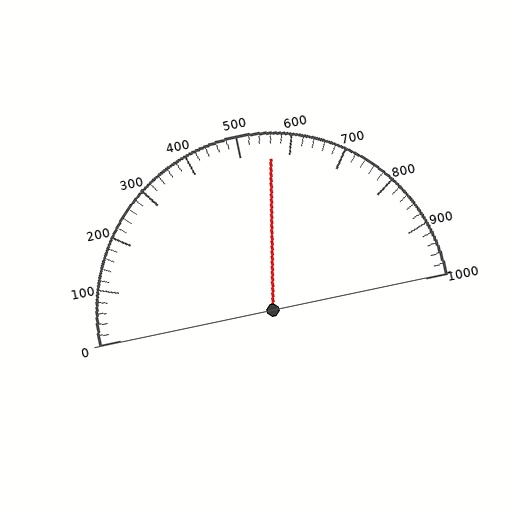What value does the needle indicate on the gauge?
The needle indicates approximately 560.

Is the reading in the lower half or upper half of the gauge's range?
The reading is in the upper half of the range (0 to 1000).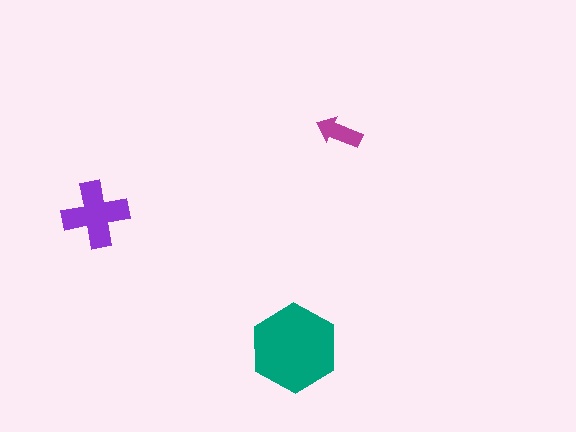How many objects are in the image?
There are 3 objects in the image.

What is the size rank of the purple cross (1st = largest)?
2nd.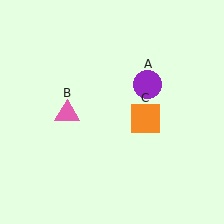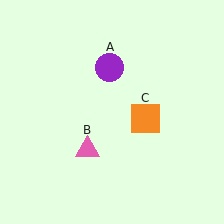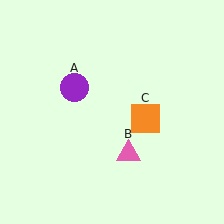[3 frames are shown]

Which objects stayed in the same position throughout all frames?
Orange square (object C) remained stationary.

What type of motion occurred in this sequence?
The purple circle (object A), pink triangle (object B) rotated counterclockwise around the center of the scene.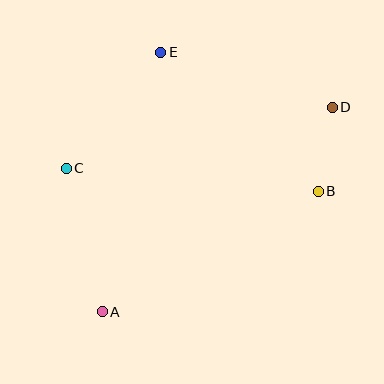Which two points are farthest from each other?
Points A and D are farthest from each other.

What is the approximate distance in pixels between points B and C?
The distance between B and C is approximately 253 pixels.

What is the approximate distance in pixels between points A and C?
The distance between A and C is approximately 148 pixels.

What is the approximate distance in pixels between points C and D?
The distance between C and D is approximately 273 pixels.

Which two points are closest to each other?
Points B and D are closest to each other.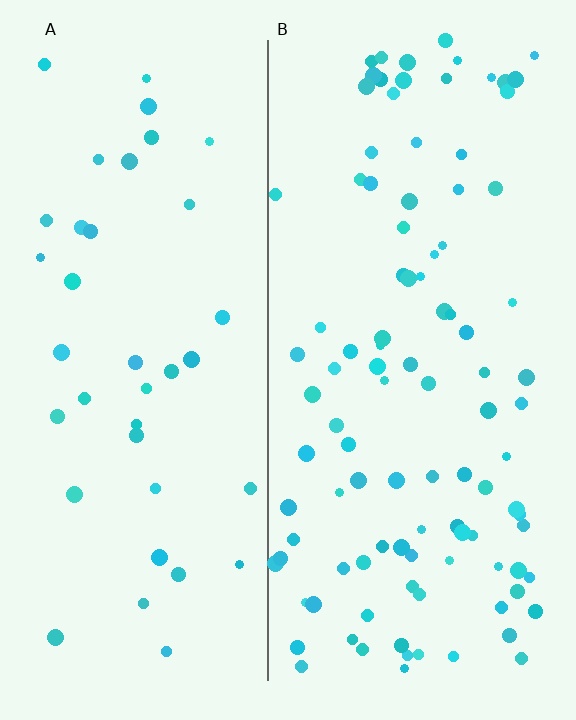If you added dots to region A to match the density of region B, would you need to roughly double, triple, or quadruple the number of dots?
Approximately triple.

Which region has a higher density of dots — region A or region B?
B (the right).